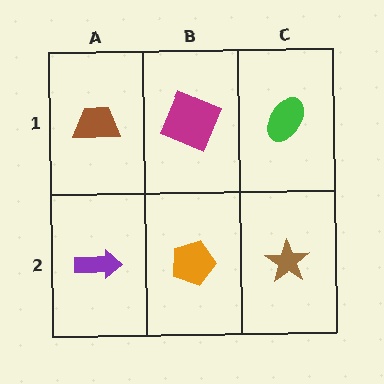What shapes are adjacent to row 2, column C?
A green ellipse (row 1, column C), an orange pentagon (row 2, column B).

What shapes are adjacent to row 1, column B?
An orange pentagon (row 2, column B), a brown trapezoid (row 1, column A), a green ellipse (row 1, column C).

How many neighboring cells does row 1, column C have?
2.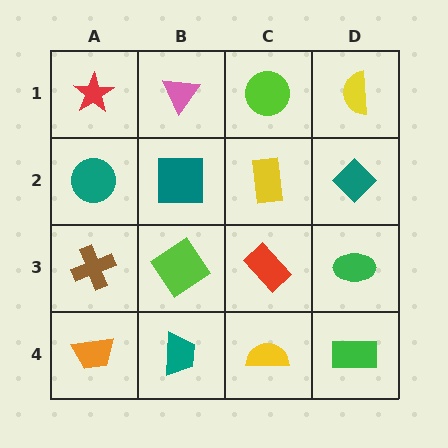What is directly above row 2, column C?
A lime circle.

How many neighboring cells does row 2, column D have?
3.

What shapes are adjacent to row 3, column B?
A teal square (row 2, column B), a teal trapezoid (row 4, column B), a brown cross (row 3, column A), a red rectangle (row 3, column C).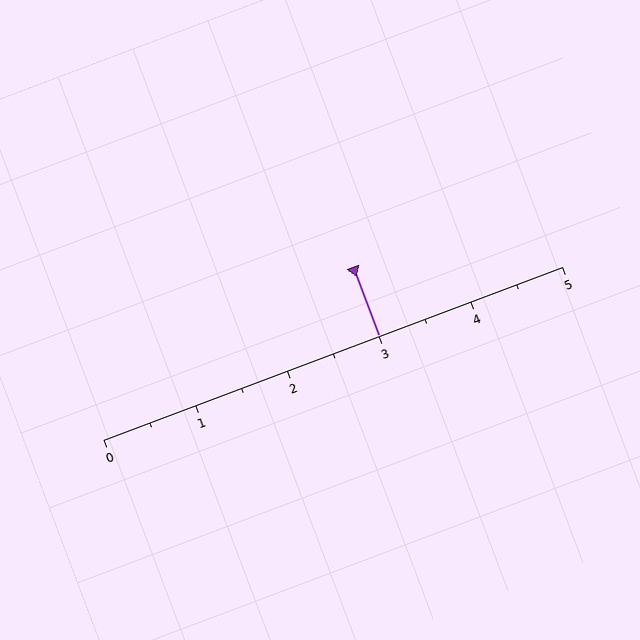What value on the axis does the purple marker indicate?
The marker indicates approximately 3.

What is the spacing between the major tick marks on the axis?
The major ticks are spaced 1 apart.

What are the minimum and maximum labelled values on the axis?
The axis runs from 0 to 5.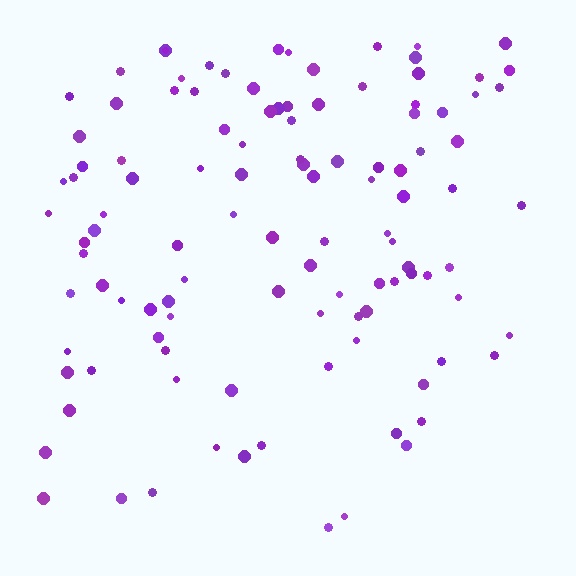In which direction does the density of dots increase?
From bottom to top, with the top side densest.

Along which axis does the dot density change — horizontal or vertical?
Vertical.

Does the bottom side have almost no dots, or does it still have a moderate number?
Still a moderate number, just noticeably fewer than the top.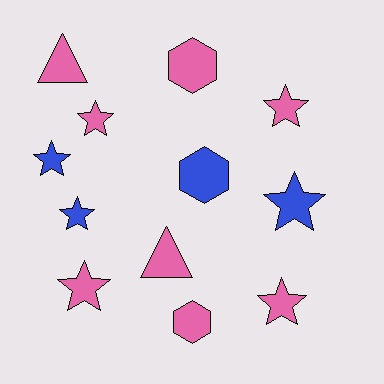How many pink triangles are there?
There are 2 pink triangles.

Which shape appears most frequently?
Star, with 7 objects.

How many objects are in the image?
There are 12 objects.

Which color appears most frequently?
Pink, with 8 objects.